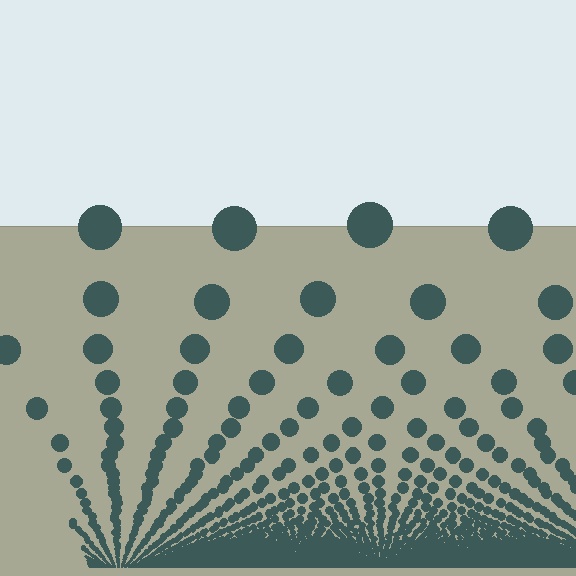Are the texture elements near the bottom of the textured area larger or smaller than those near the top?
Smaller. The gradient is inverted — elements near the bottom are smaller and denser.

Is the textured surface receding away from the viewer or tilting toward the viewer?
The surface appears to tilt toward the viewer. Texture elements get larger and sparser toward the top.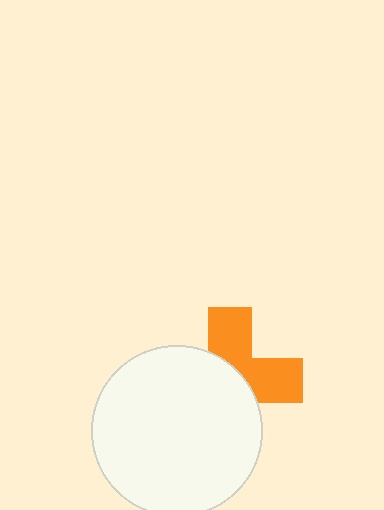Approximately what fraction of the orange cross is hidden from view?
Roughly 56% of the orange cross is hidden behind the white circle.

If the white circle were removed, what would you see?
You would see the complete orange cross.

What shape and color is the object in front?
The object in front is a white circle.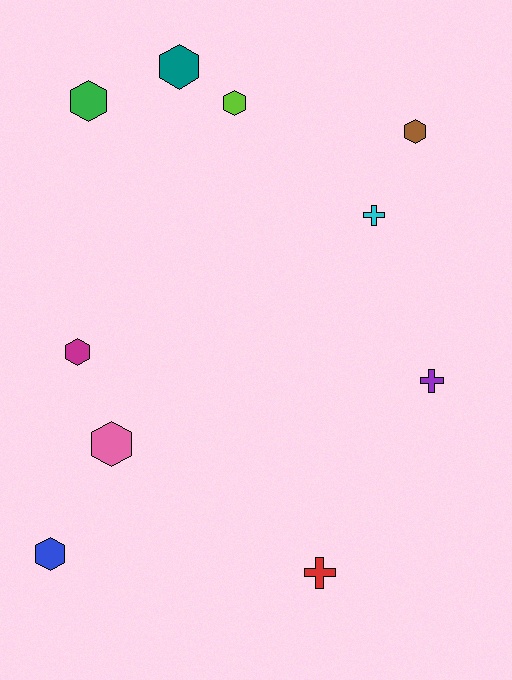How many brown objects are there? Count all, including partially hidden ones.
There is 1 brown object.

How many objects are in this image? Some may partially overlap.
There are 10 objects.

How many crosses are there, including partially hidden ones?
There are 3 crosses.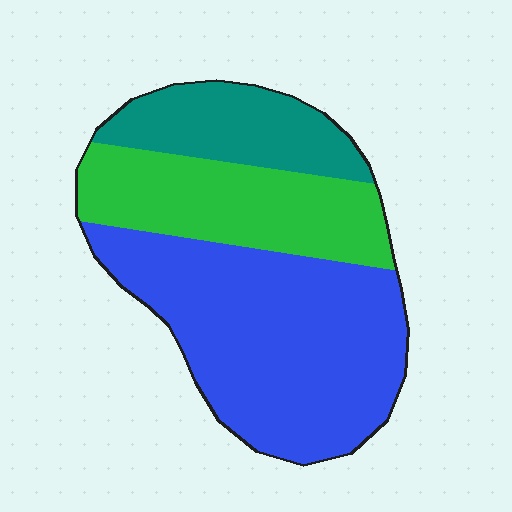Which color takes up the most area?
Blue, at roughly 50%.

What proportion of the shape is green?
Green takes up between a quarter and a half of the shape.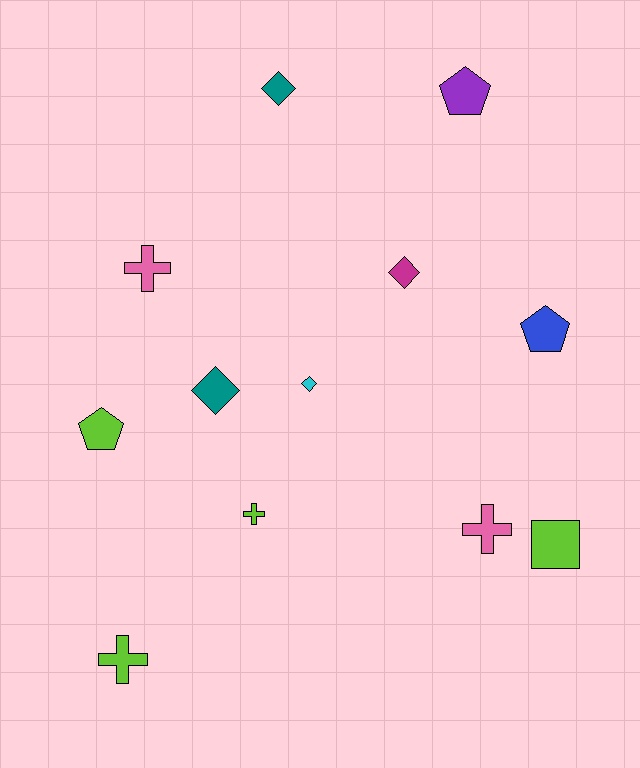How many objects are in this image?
There are 12 objects.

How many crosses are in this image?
There are 4 crosses.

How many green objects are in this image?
There are no green objects.